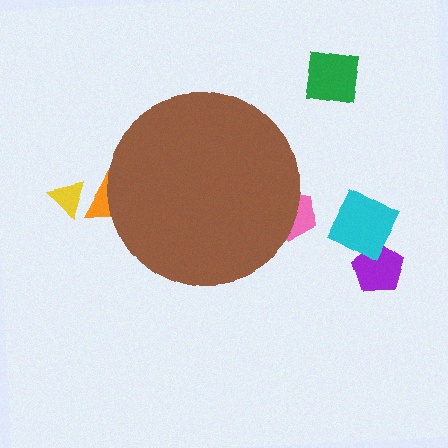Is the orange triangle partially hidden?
Yes, the orange triangle is partially hidden behind the brown circle.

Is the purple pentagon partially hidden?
No, the purple pentagon is fully visible.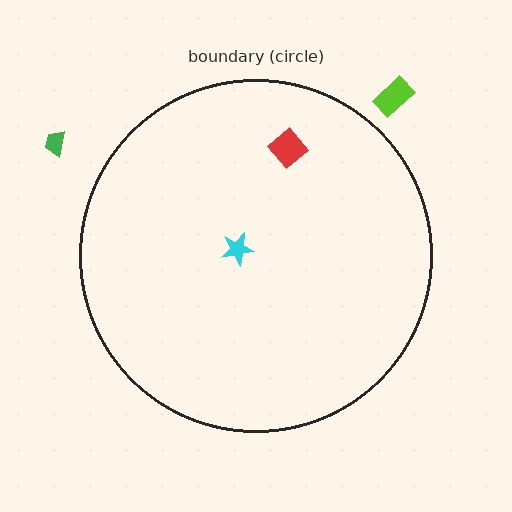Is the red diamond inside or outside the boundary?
Inside.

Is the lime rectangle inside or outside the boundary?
Outside.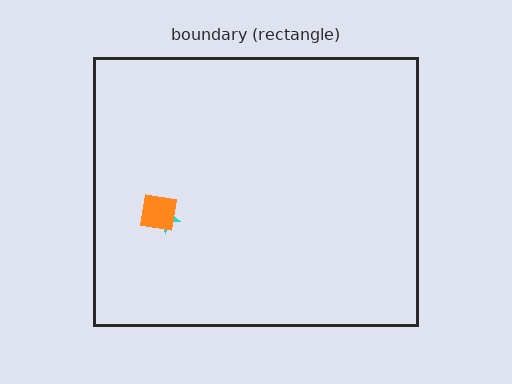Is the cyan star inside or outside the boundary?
Inside.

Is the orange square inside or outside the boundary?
Inside.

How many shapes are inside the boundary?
2 inside, 0 outside.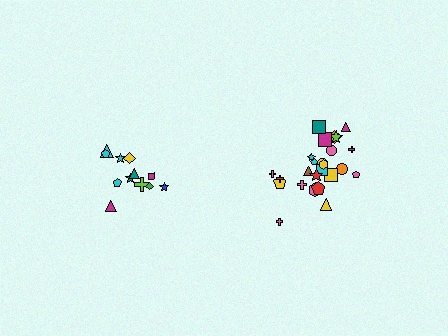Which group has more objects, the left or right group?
The right group.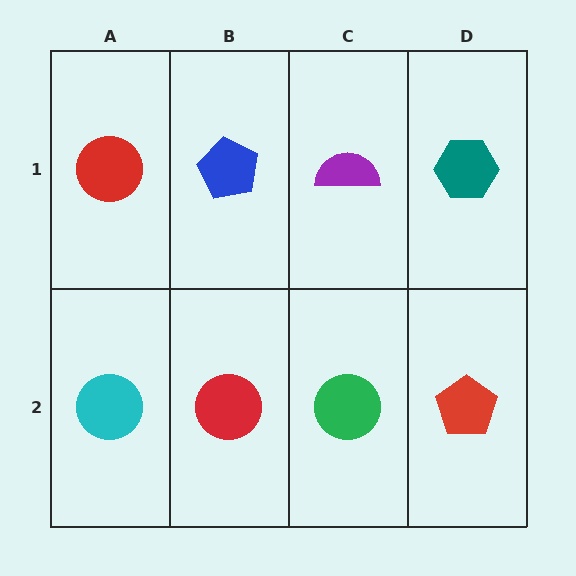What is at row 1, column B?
A blue pentagon.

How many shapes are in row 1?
4 shapes.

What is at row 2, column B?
A red circle.